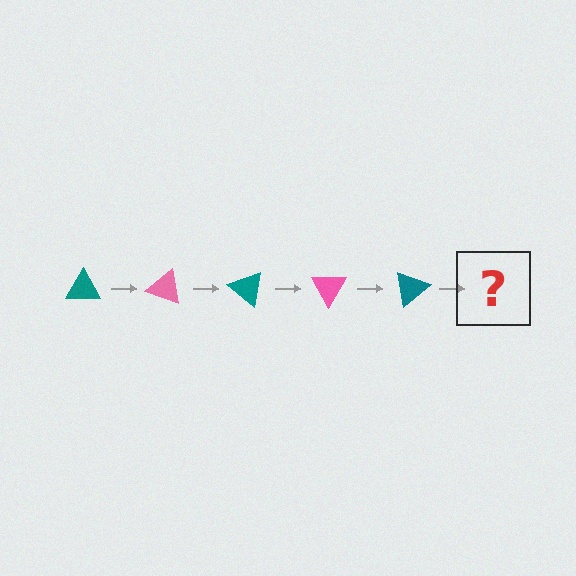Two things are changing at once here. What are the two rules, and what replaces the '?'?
The two rules are that it rotates 20 degrees each step and the color cycles through teal and pink. The '?' should be a pink triangle, rotated 100 degrees from the start.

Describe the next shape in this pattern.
It should be a pink triangle, rotated 100 degrees from the start.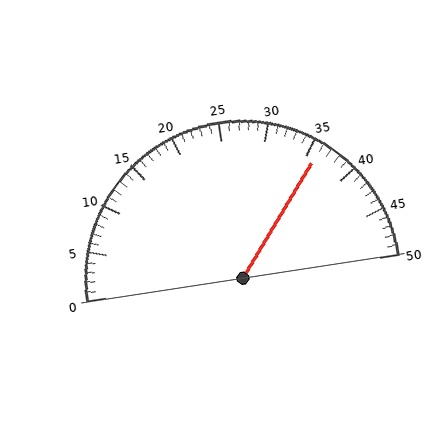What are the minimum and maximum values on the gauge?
The gauge ranges from 0 to 50.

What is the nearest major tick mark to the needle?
The nearest major tick mark is 35.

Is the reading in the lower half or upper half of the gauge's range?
The reading is in the upper half of the range (0 to 50).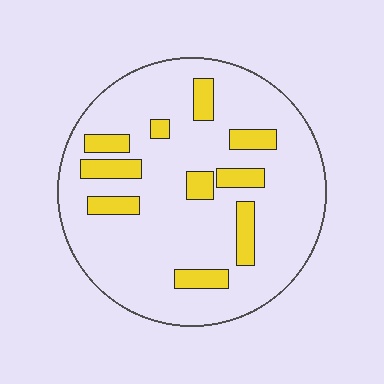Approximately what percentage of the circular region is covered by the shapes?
Approximately 15%.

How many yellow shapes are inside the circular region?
10.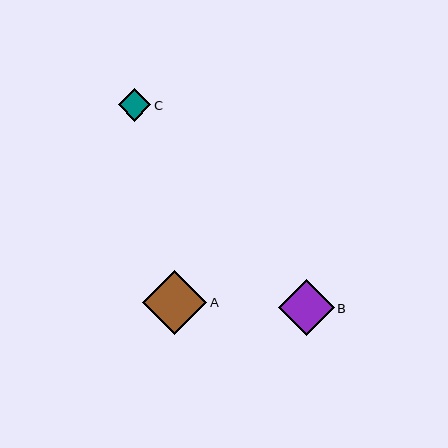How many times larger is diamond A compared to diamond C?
Diamond A is approximately 2.0 times the size of diamond C.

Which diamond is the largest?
Diamond A is the largest with a size of approximately 64 pixels.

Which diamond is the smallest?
Diamond C is the smallest with a size of approximately 33 pixels.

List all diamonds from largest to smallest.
From largest to smallest: A, B, C.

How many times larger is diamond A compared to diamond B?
Diamond A is approximately 1.2 times the size of diamond B.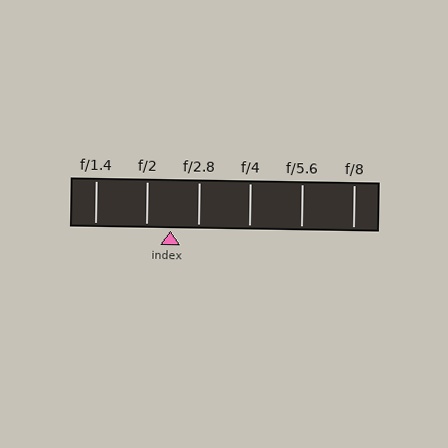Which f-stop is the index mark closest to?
The index mark is closest to f/2.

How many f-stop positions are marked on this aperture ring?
There are 6 f-stop positions marked.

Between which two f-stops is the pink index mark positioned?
The index mark is between f/2 and f/2.8.